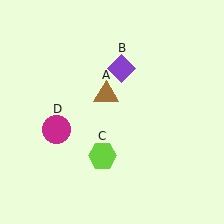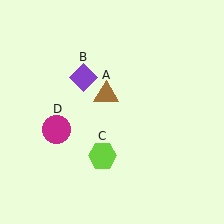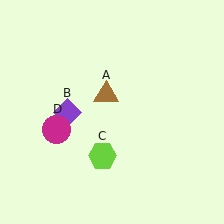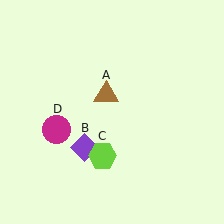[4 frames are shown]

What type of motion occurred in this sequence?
The purple diamond (object B) rotated counterclockwise around the center of the scene.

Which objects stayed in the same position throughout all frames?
Brown triangle (object A) and lime hexagon (object C) and magenta circle (object D) remained stationary.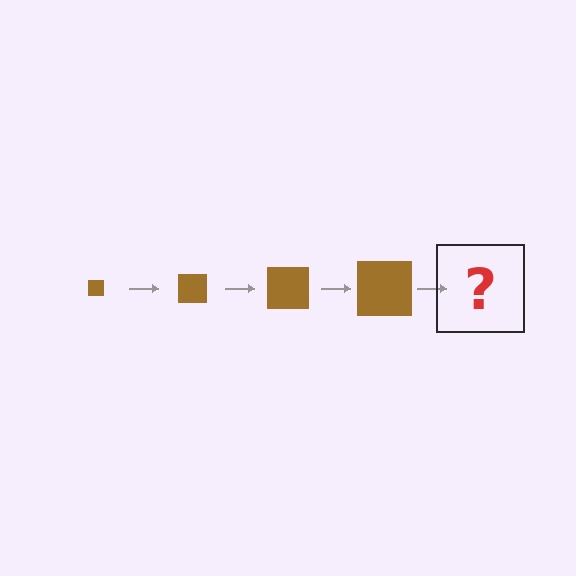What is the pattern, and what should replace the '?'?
The pattern is that the square gets progressively larger each step. The '?' should be a brown square, larger than the previous one.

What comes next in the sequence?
The next element should be a brown square, larger than the previous one.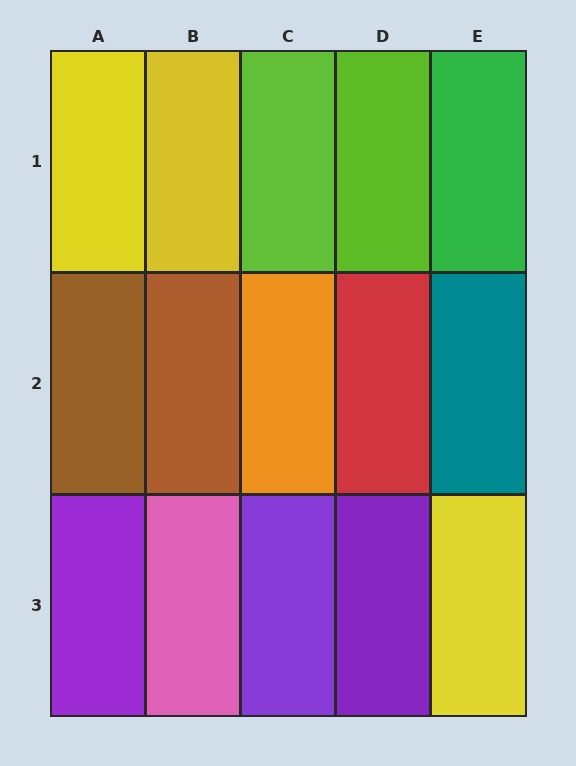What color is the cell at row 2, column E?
Teal.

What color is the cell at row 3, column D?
Purple.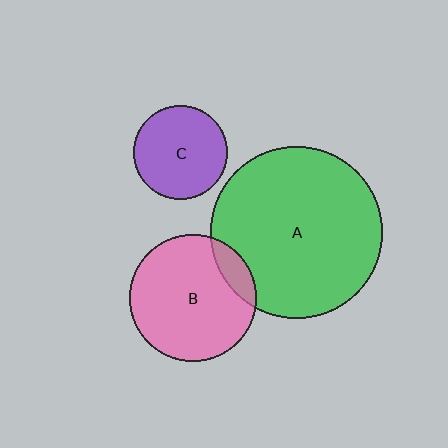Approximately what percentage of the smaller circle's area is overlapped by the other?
Approximately 10%.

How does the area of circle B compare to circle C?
Approximately 1.8 times.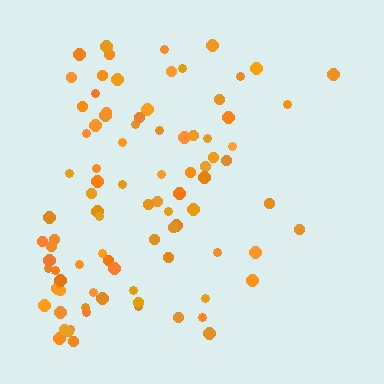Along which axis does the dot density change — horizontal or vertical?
Horizontal.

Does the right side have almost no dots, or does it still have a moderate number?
Still a moderate number, just noticeably fewer than the left.